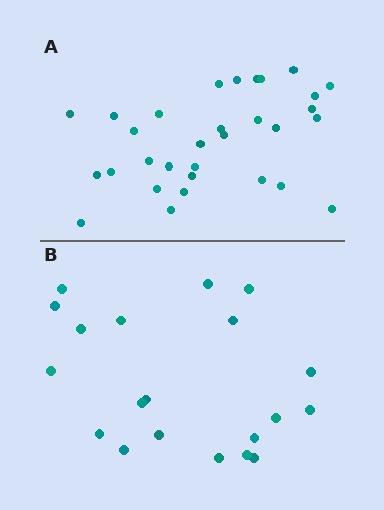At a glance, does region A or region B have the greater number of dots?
Region A (the top region) has more dots.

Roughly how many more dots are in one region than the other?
Region A has roughly 12 or so more dots than region B.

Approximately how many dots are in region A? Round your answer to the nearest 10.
About 30 dots. (The exact count is 31, which rounds to 30.)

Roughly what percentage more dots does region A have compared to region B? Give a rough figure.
About 55% more.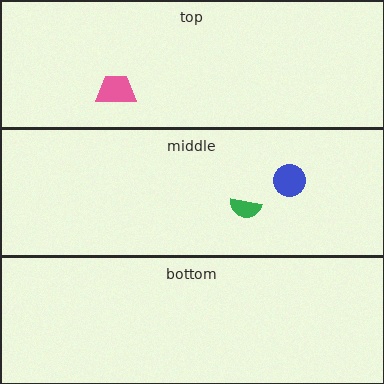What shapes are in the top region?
The pink trapezoid.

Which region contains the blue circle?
The middle region.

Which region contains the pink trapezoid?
The top region.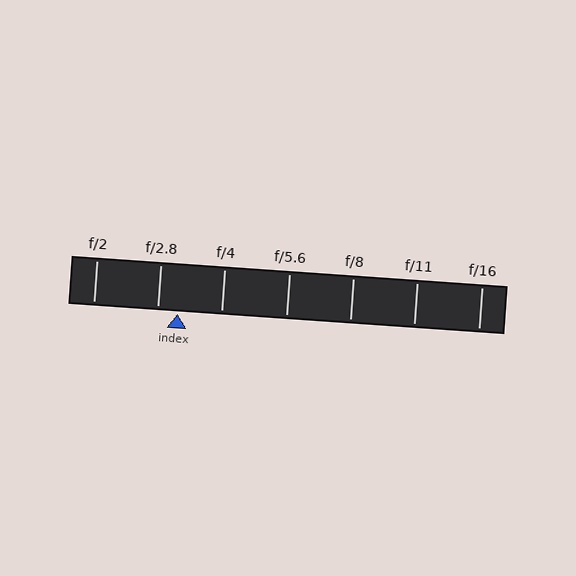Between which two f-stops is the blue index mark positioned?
The index mark is between f/2.8 and f/4.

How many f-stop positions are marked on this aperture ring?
There are 7 f-stop positions marked.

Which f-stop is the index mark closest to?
The index mark is closest to f/2.8.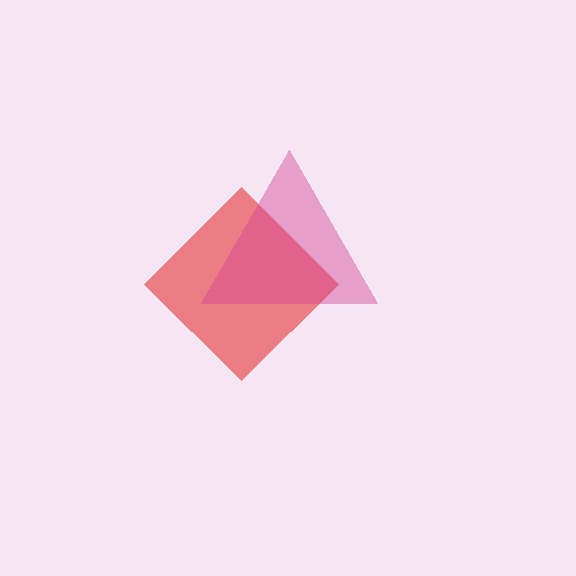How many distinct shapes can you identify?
There are 2 distinct shapes: a red diamond, a magenta triangle.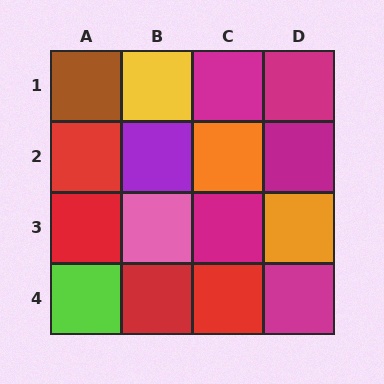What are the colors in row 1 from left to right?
Brown, yellow, magenta, magenta.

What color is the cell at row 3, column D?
Orange.